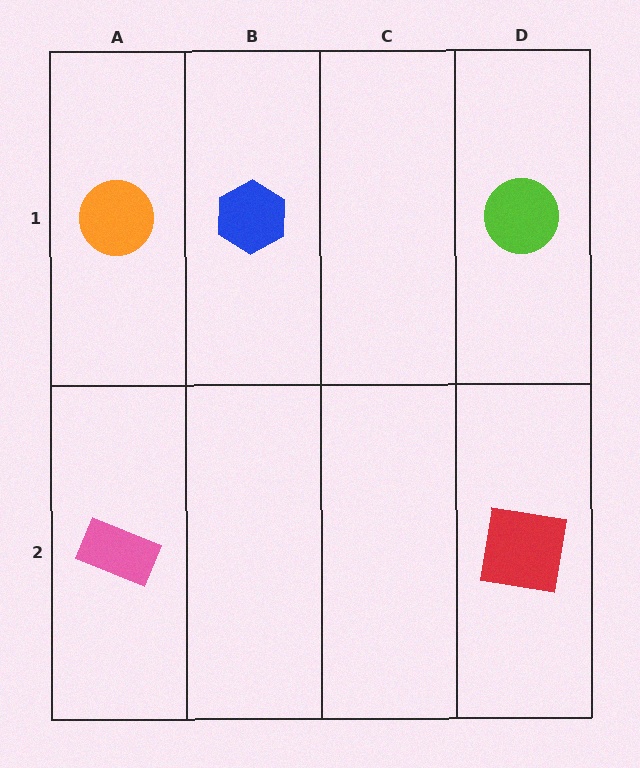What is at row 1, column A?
An orange circle.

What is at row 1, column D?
A lime circle.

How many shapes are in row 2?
2 shapes.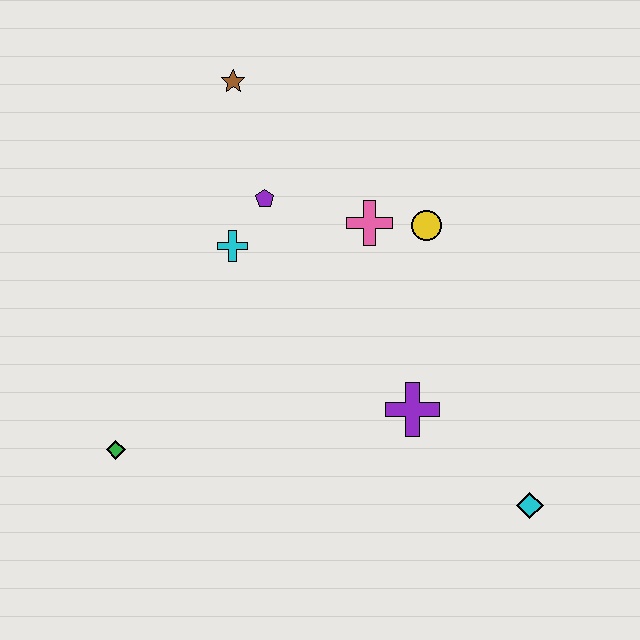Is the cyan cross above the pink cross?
No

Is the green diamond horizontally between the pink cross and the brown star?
No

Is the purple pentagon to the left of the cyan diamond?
Yes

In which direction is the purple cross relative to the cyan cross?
The purple cross is to the right of the cyan cross.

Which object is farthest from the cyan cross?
The cyan diamond is farthest from the cyan cross.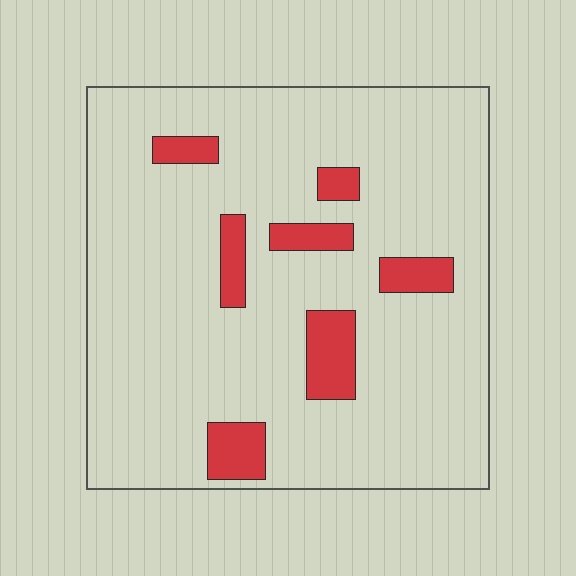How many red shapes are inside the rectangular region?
7.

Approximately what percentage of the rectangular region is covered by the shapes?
Approximately 10%.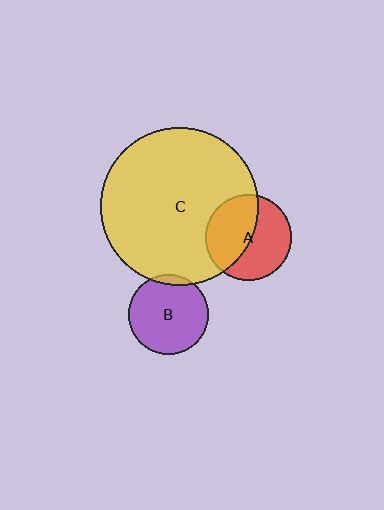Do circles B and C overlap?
Yes.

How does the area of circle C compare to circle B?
Approximately 3.9 times.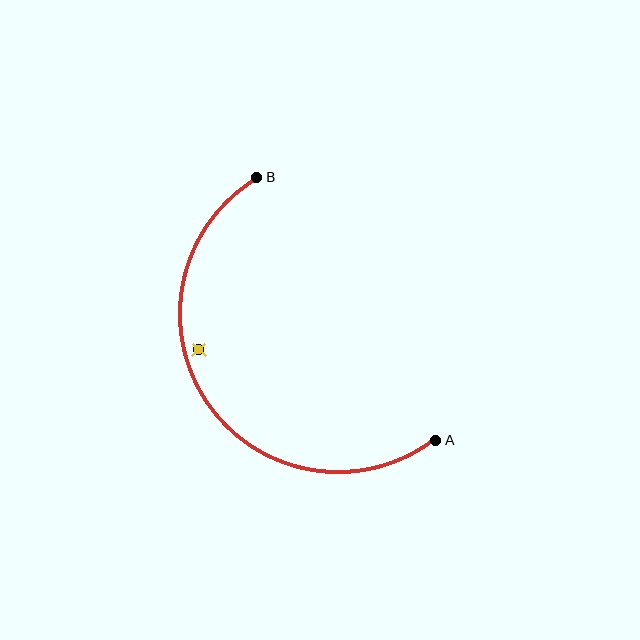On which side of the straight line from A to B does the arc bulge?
The arc bulges below and to the left of the straight line connecting A and B.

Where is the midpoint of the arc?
The arc midpoint is the point on the curve farthest from the straight line joining A and B. It sits below and to the left of that line.